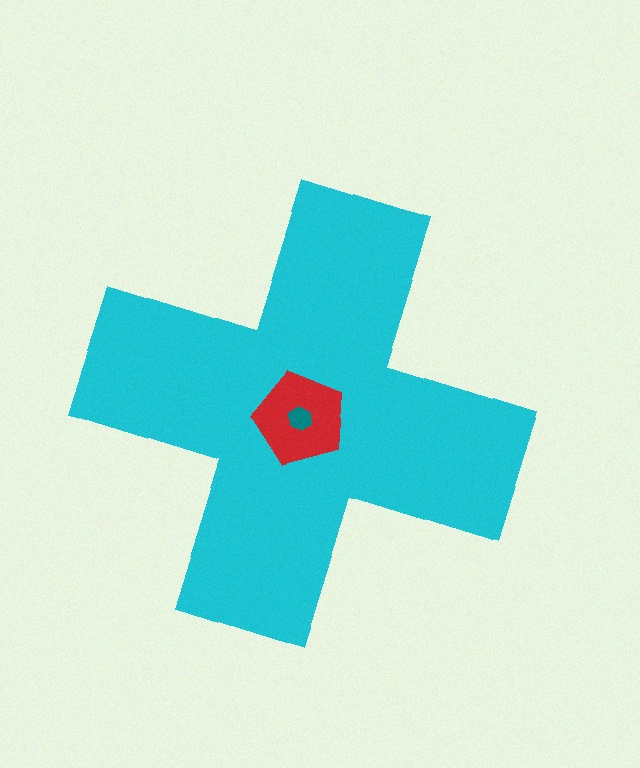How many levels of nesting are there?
3.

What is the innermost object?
The teal hexagon.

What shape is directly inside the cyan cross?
The red pentagon.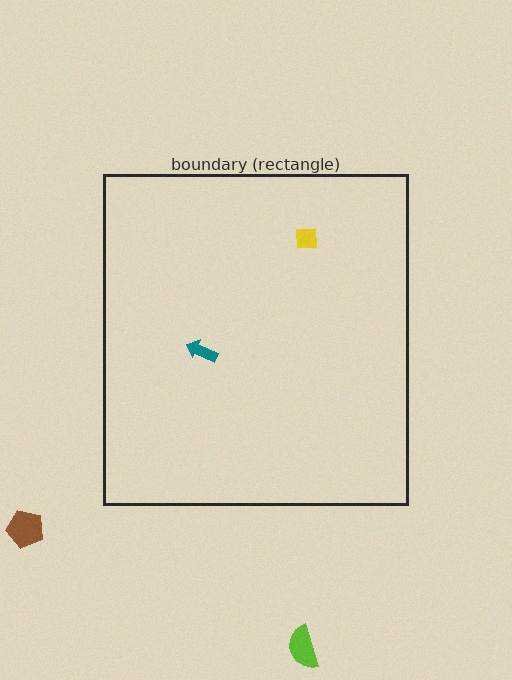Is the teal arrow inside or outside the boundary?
Inside.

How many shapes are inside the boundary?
2 inside, 2 outside.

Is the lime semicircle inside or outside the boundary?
Outside.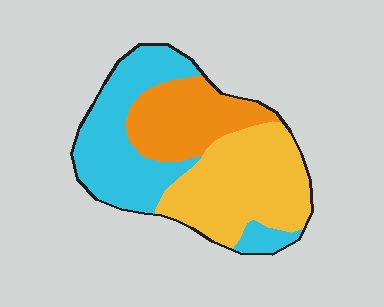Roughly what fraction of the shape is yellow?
Yellow covers 38% of the shape.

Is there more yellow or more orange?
Yellow.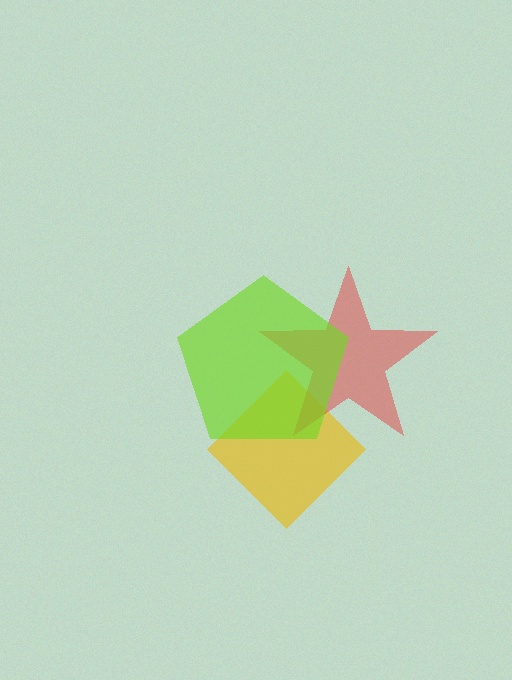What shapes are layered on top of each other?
The layered shapes are: a yellow diamond, a red star, a lime pentagon.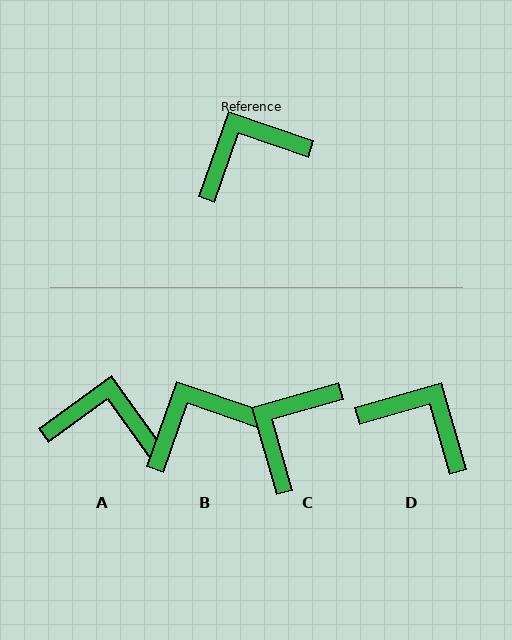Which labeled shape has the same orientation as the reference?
B.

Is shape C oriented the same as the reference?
No, it is off by about 35 degrees.